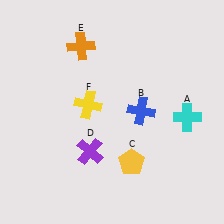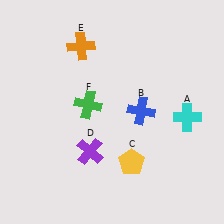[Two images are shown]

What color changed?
The cross (F) changed from yellow in Image 1 to green in Image 2.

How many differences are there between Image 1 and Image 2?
There is 1 difference between the two images.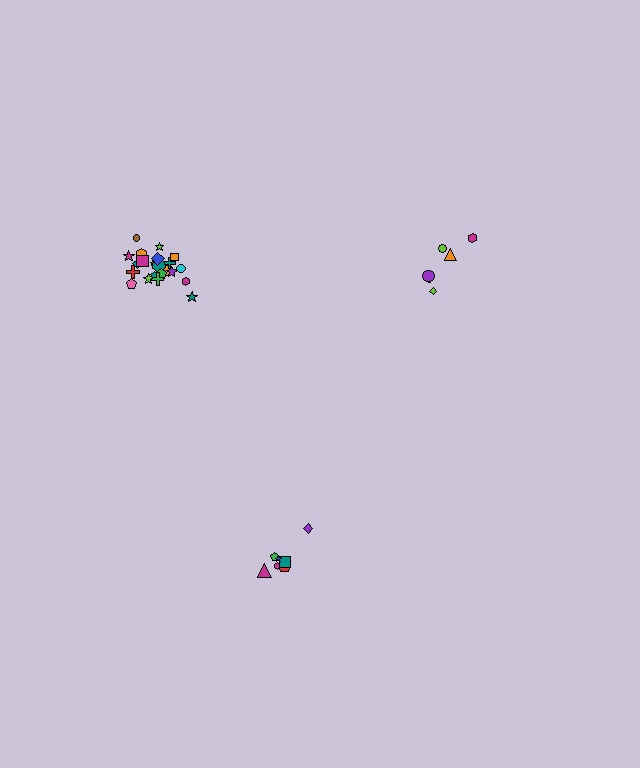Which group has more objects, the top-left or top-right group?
The top-left group.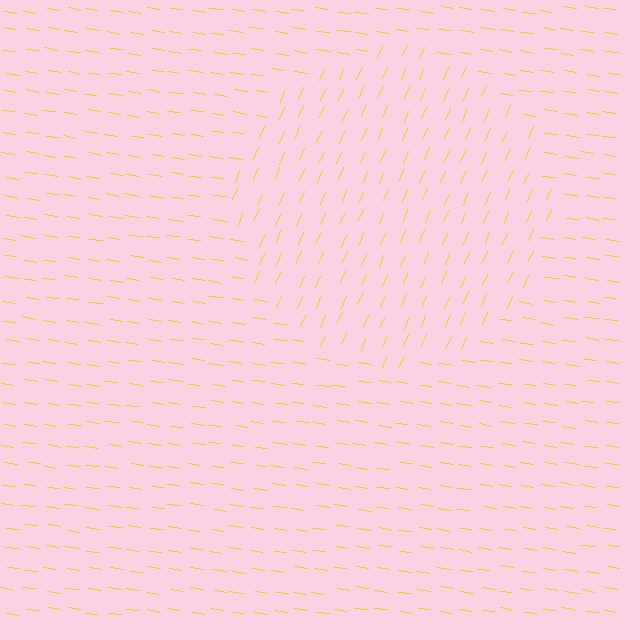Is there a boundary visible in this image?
Yes, there is a texture boundary formed by a change in line orientation.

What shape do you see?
I see a circle.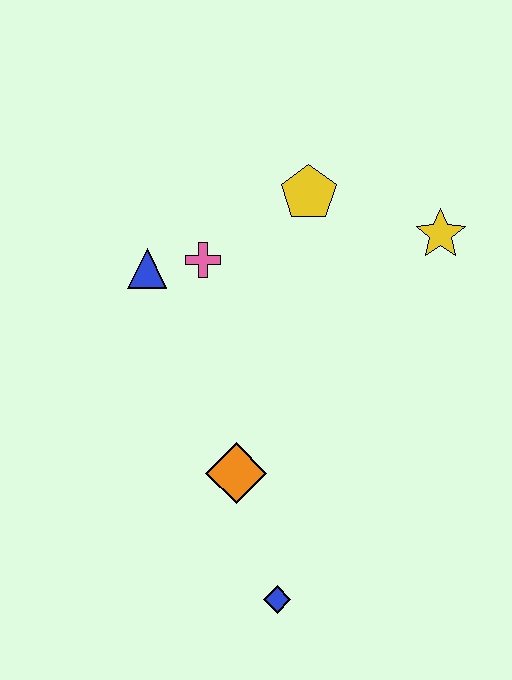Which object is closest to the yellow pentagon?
The pink cross is closest to the yellow pentagon.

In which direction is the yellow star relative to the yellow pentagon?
The yellow star is to the right of the yellow pentagon.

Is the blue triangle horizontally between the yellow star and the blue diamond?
No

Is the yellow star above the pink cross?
Yes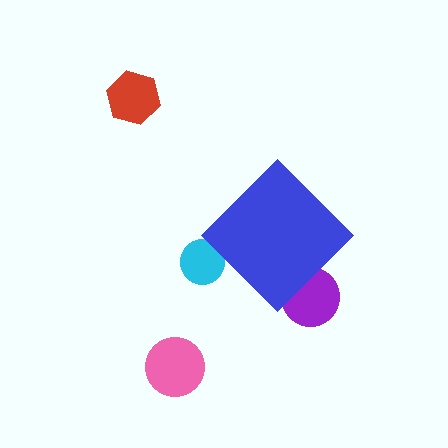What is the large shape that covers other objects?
A blue diamond.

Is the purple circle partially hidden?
Yes, the purple circle is partially hidden behind the blue diamond.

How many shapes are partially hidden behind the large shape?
2 shapes are partially hidden.